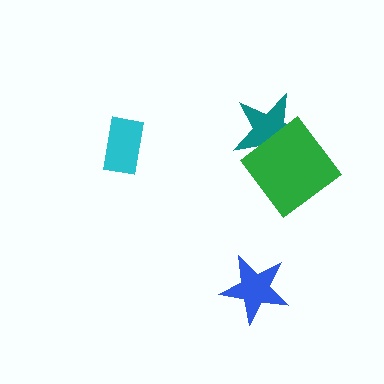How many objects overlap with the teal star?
1 object overlaps with the teal star.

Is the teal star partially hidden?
Yes, it is partially covered by another shape.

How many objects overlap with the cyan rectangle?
0 objects overlap with the cyan rectangle.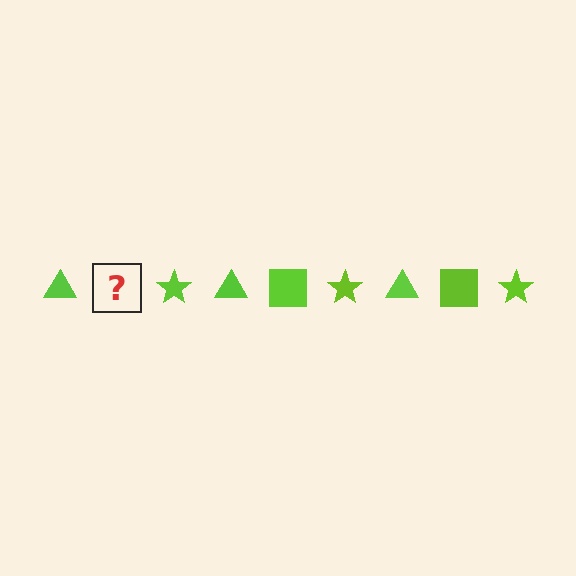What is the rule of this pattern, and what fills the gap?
The rule is that the pattern cycles through triangle, square, star shapes in lime. The gap should be filled with a lime square.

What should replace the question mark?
The question mark should be replaced with a lime square.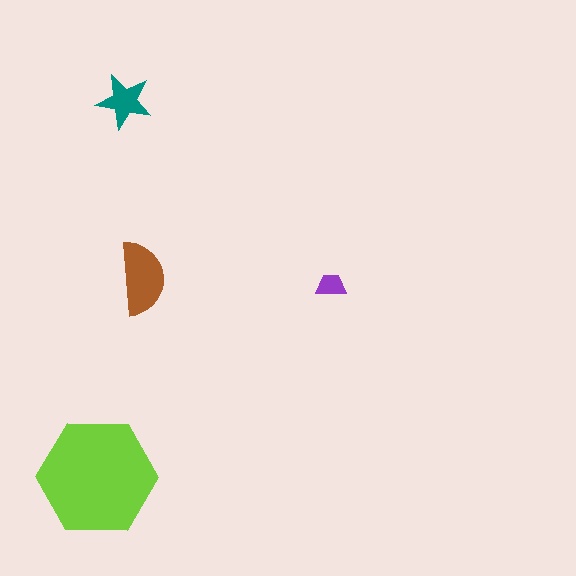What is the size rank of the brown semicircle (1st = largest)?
2nd.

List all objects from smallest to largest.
The purple trapezoid, the teal star, the brown semicircle, the lime hexagon.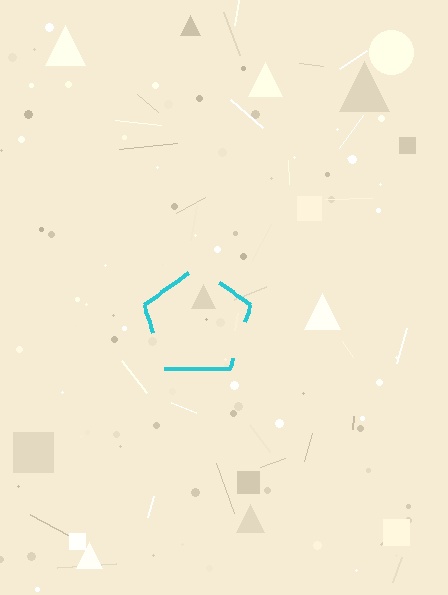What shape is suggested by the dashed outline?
The dashed outline suggests a pentagon.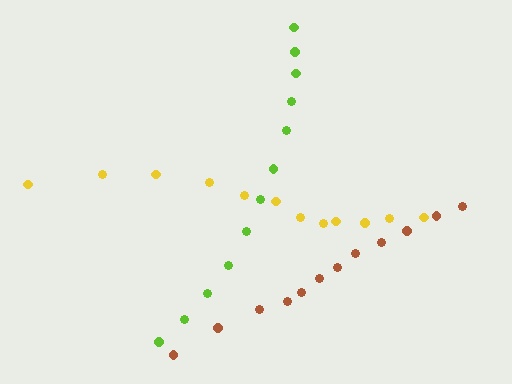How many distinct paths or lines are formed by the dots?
There are 3 distinct paths.